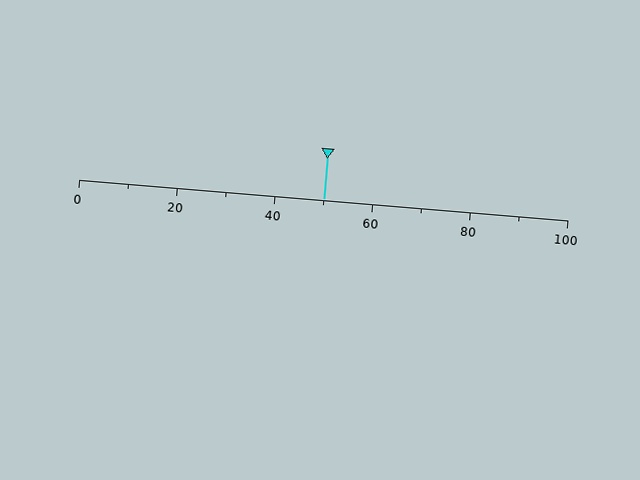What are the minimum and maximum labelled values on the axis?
The axis runs from 0 to 100.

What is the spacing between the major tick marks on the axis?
The major ticks are spaced 20 apart.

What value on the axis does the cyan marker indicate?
The marker indicates approximately 50.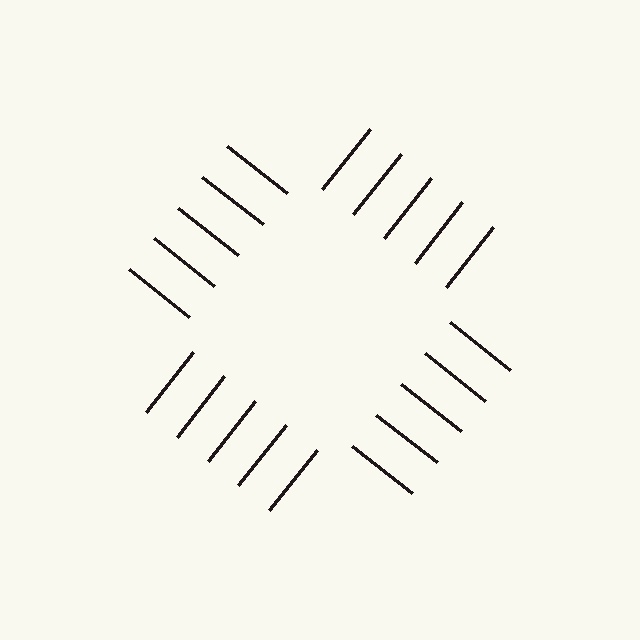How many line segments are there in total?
20 — 5 along each of the 4 edges.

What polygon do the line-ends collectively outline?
An illusory square — the line segments terminate on its edges but no continuous stroke is drawn.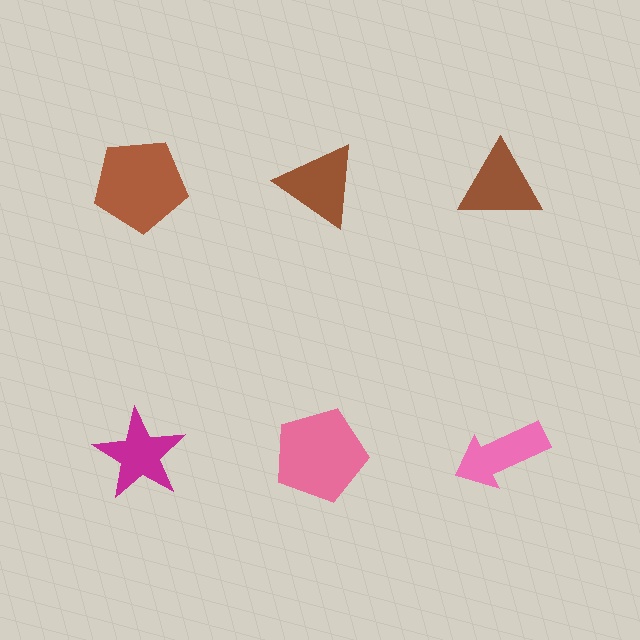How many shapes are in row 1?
3 shapes.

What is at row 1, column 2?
A brown triangle.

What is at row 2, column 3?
A pink arrow.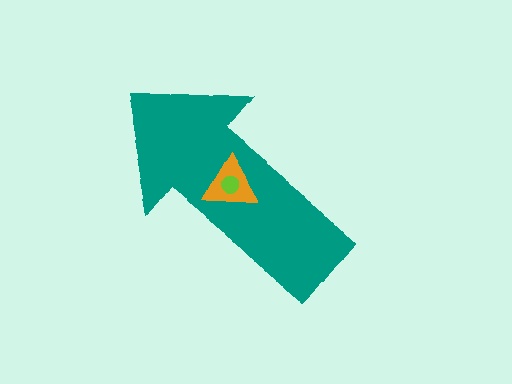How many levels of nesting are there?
3.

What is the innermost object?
The lime circle.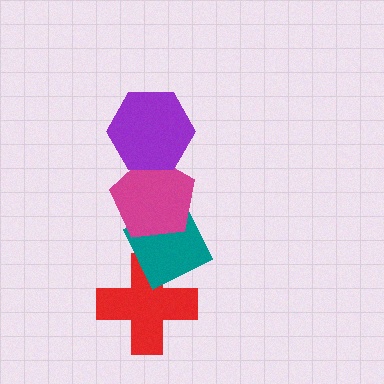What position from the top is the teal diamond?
The teal diamond is 3rd from the top.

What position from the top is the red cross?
The red cross is 4th from the top.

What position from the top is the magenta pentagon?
The magenta pentagon is 2nd from the top.